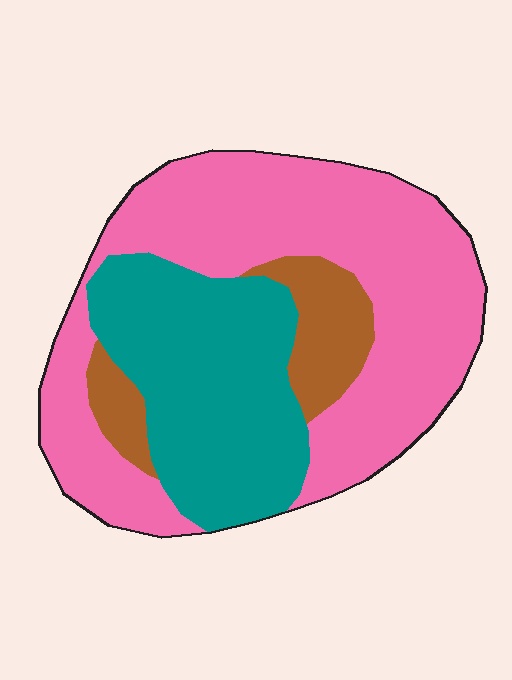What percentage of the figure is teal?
Teal takes up between a quarter and a half of the figure.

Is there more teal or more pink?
Pink.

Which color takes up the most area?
Pink, at roughly 55%.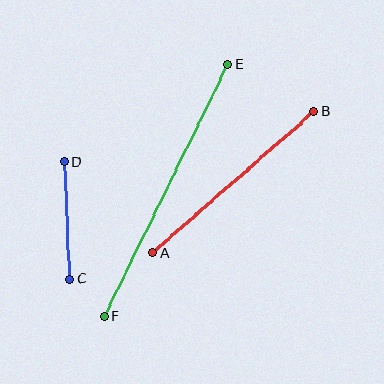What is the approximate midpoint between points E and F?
The midpoint is at approximately (166, 190) pixels.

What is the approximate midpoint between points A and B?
The midpoint is at approximately (233, 182) pixels.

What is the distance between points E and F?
The distance is approximately 281 pixels.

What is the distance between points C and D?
The distance is approximately 117 pixels.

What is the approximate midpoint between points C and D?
The midpoint is at approximately (67, 220) pixels.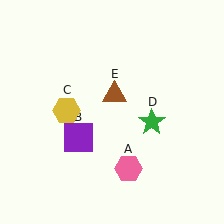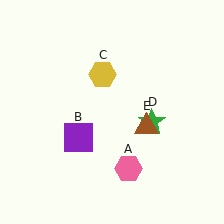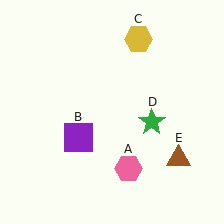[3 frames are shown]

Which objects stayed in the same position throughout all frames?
Pink hexagon (object A) and purple square (object B) and green star (object D) remained stationary.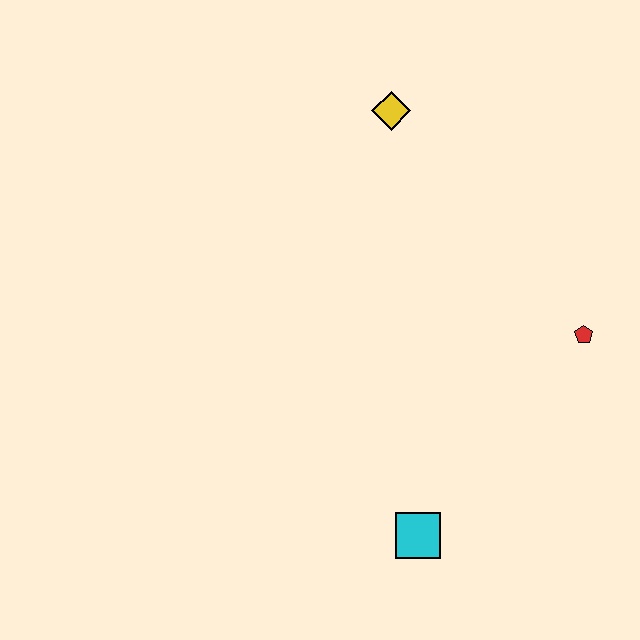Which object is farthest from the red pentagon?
The yellow diamond is farthest from the red pentagon.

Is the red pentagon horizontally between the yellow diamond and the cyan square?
No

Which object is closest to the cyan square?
The red pentagon is closest to the cyan square.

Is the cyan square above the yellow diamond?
No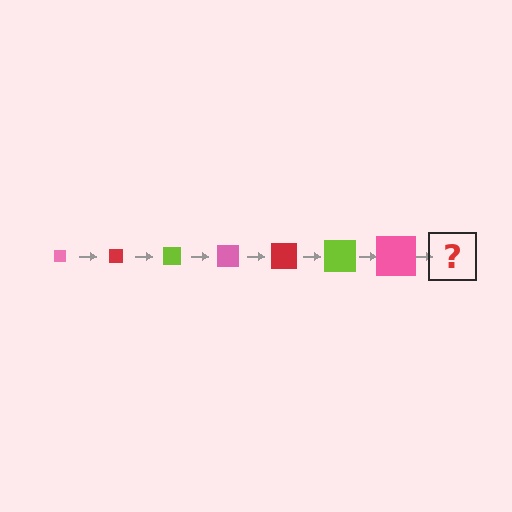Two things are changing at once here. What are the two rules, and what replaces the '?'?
The two rules are that the square grows larger each step and the color cycles through pink, red, and lime. The '?' should be a red square, larger than the previous one.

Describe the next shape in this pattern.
It should be a red square, larger than the previous one.